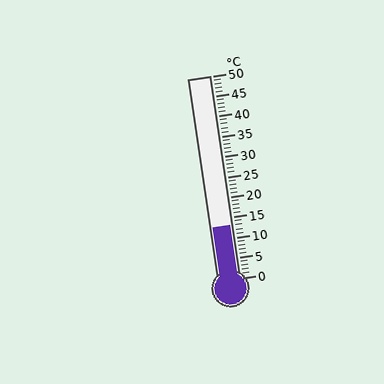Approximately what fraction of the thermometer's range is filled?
The thermometer is filled to approximately 25% of its range.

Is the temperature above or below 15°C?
The temperature is below 15°C.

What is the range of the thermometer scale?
The thermometer scale ranges from 0°C to 50°C.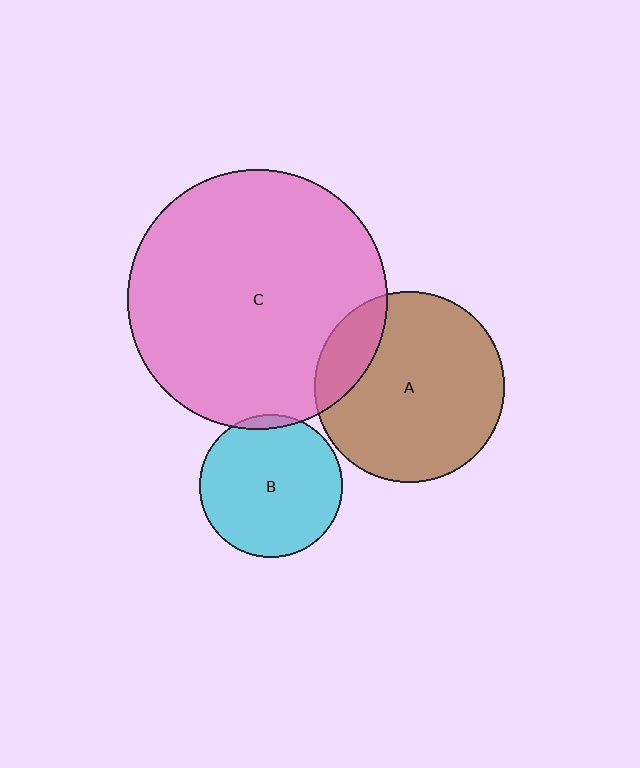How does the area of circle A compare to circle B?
Approximately 1.8 times.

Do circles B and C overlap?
Yes.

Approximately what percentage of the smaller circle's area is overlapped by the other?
Approximately 5%.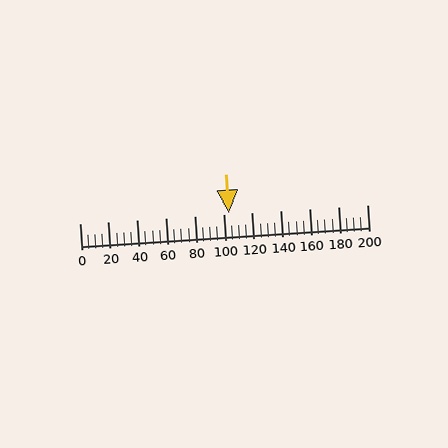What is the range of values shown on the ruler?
The ruler shows values from 0 to 200.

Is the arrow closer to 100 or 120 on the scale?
The arrow is closer to 100.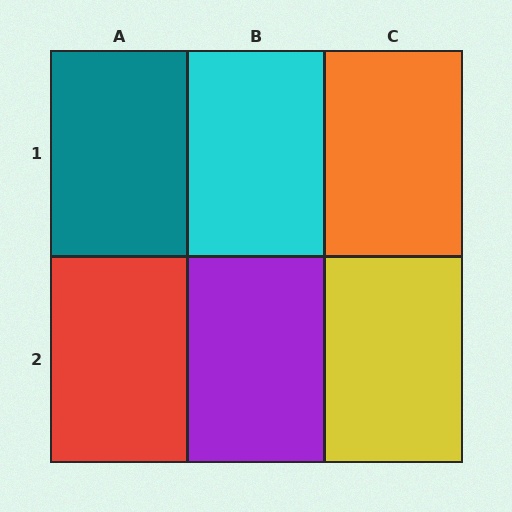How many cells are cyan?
1 cell is cyan.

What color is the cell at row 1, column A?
Teal.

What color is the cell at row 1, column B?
Cyan.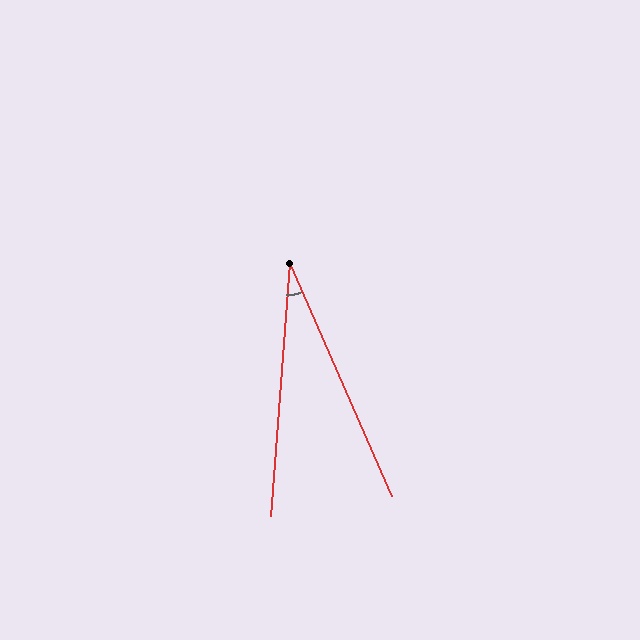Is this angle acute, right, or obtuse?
It is acute.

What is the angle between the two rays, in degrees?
Approximately 28 degrees.